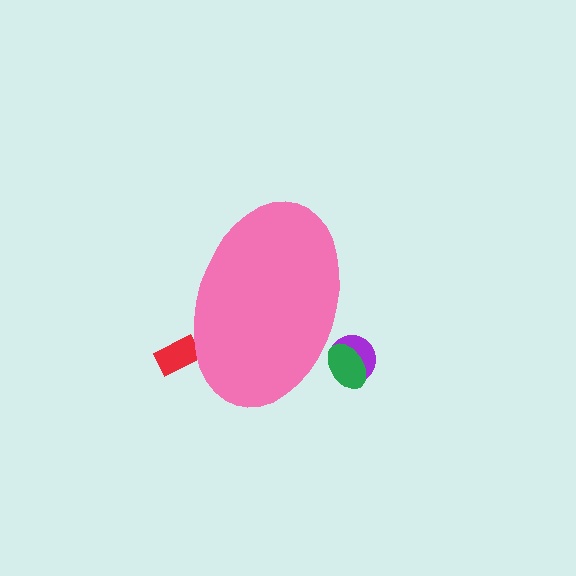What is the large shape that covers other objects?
A pink ellipse.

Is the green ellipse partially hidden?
Yes, the green ellipse is partially hidden behind the pink ellipse.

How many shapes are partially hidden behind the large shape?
3 shapes are partially hidden.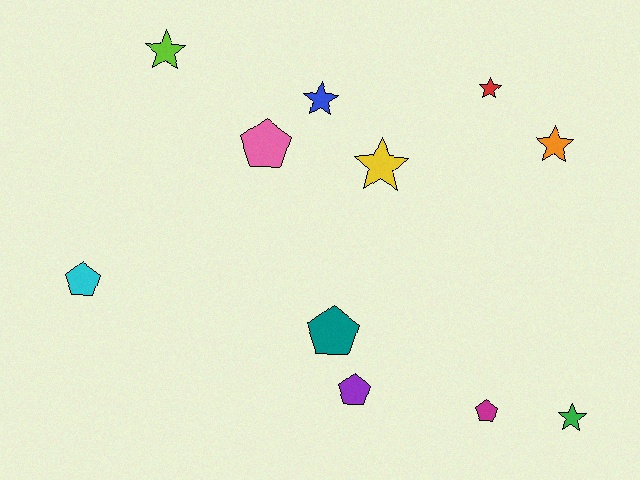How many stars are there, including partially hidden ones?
There are 6 stars.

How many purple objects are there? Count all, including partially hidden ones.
There is 1 purple object.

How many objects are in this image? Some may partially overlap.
There are 11 objects.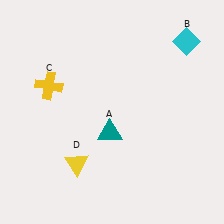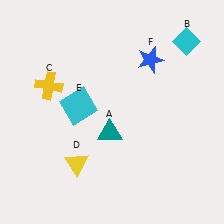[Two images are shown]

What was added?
A cyan square (E), a blue star (F) were added in Image 2.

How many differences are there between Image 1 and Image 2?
There are 2 differences between the two images.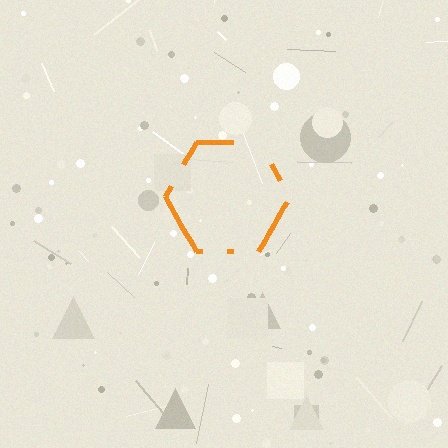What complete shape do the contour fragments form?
The contour fragments form a hexagon.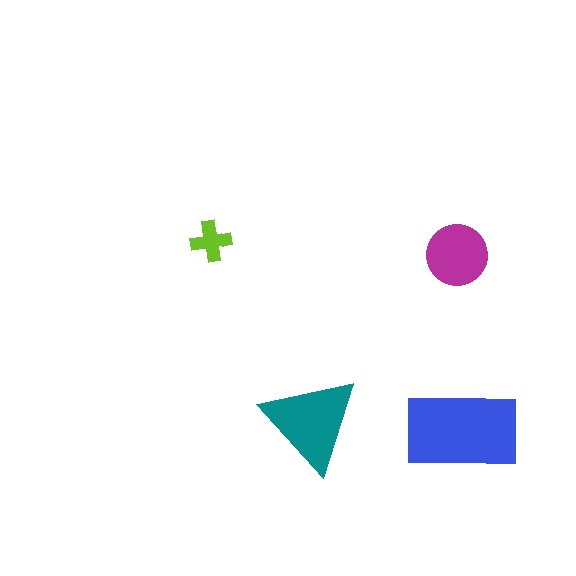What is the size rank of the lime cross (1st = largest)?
4th.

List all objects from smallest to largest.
The lime cross, the magenta circle, the teal triangle, the blue rectangle.